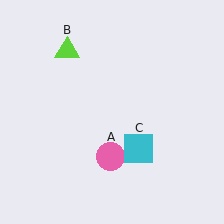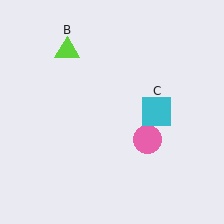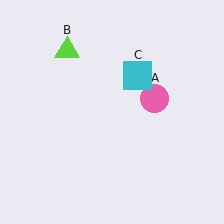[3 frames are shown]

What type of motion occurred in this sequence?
The pink circle (object A), cyan square (object C) rotated counterclockwise around the center of the scene.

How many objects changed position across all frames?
2 objects changed position: pink circle (object A), cyan square (object C).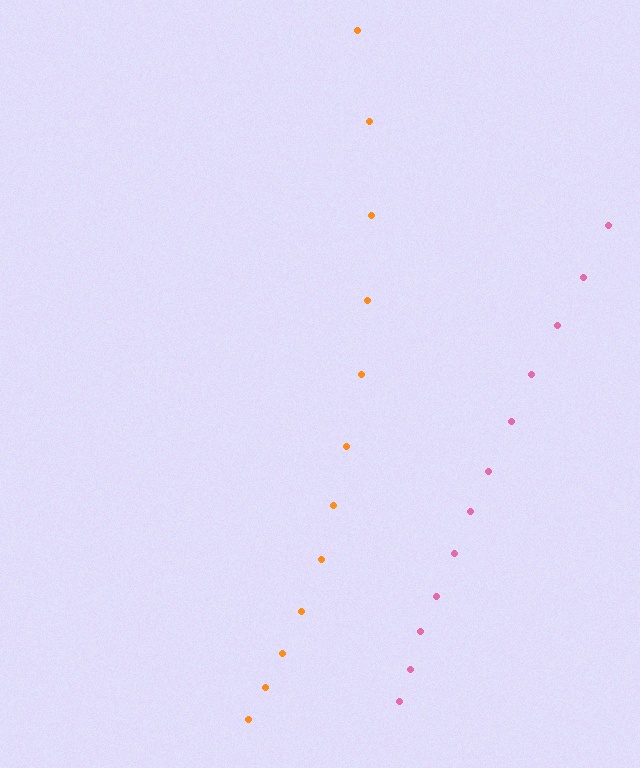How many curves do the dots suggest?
There are 2 distinct paths.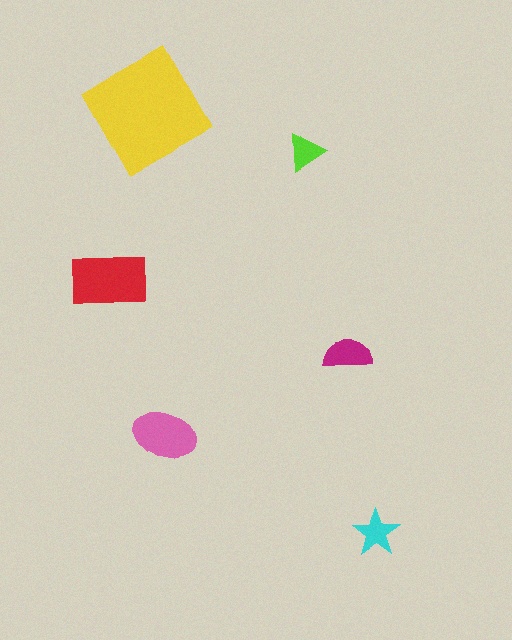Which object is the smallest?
The lime triangle.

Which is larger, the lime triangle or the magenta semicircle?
The magenta semicircle.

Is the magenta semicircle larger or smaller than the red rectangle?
Smaller.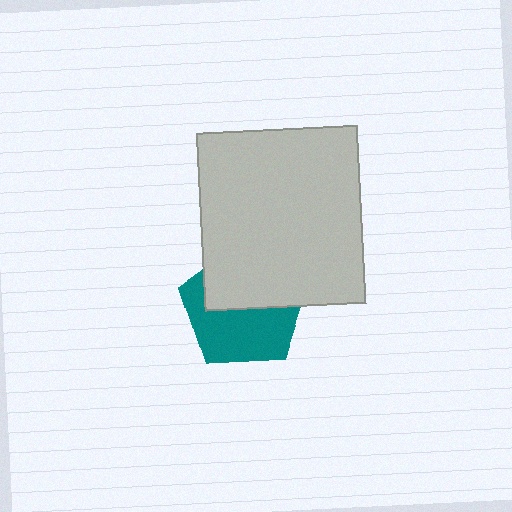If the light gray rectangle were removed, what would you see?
You would see the complete teal pentagon.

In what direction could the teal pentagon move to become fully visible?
The teal pentagon could move down. That would shift it out from behind the light gray rectangle entirely.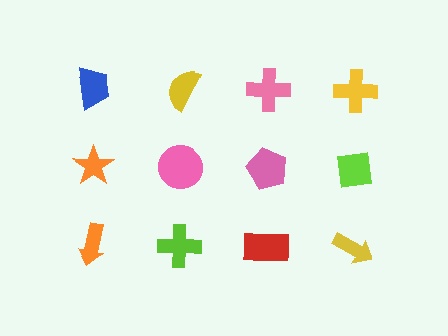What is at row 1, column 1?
A blue trapezoid.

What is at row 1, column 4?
A yellow cross.